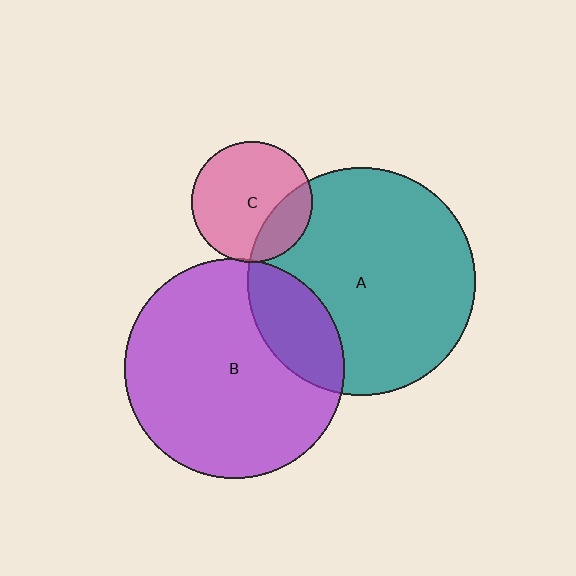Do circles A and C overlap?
Yes.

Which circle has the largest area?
Circle A (teal).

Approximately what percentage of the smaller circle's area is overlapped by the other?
Approximately 25%.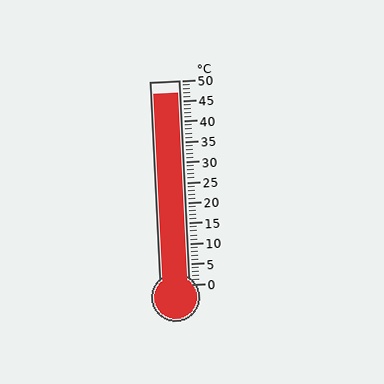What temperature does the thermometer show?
The thermometer shows approximately 47°C.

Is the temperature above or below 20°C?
The temperature is above 20°C.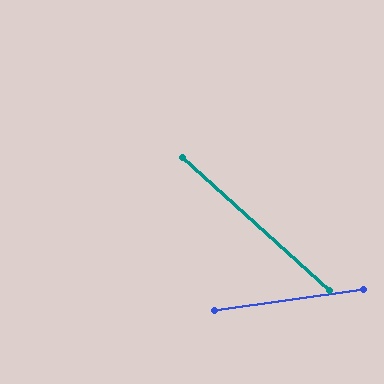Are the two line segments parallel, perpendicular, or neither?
Neither parallel nor perpendicular — they differ by about 50°.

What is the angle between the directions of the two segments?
Approximately 50 degrees.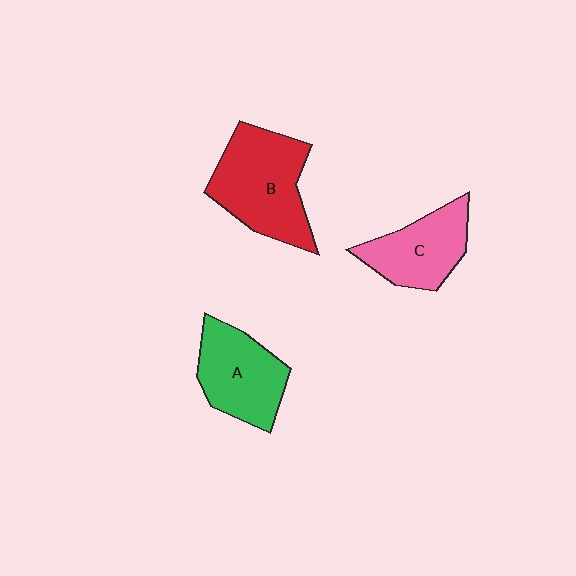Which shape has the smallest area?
Shape C (pink).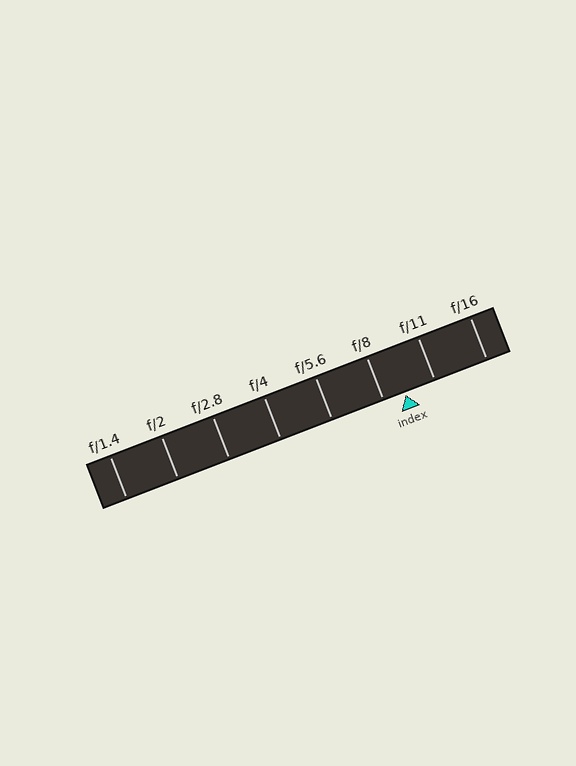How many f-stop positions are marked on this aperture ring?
There are 8 f-stop positions marked.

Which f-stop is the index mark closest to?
The index mark is closest to f/8.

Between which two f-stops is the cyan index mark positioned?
The index mark is between f/8 and f/11.